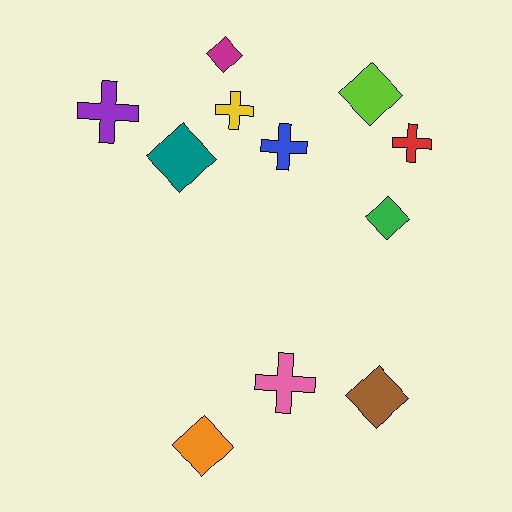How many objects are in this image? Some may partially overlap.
There are 11 objects.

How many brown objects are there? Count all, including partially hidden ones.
There is 1 brown object.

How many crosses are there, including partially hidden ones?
There are 5 crosses.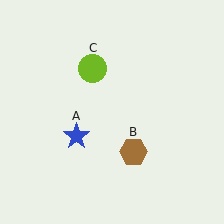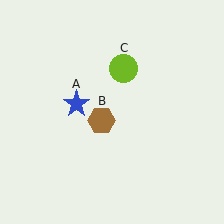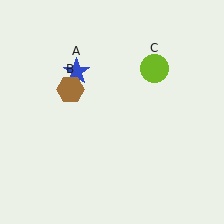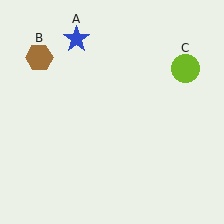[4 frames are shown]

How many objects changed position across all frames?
3 objects changed position: blue star (object A), brown hexagon (object B), lime circle (object C).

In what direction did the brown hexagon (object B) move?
The brown hexagon (object B) moved up and to the left.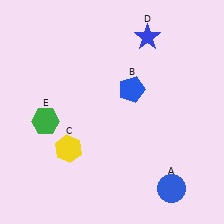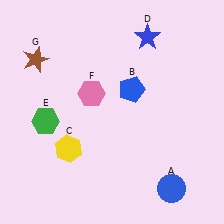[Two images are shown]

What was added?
A pink hexagon (F), a brown star (G) were added in Image 2.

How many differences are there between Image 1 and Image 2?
There are 2 differences between the two images.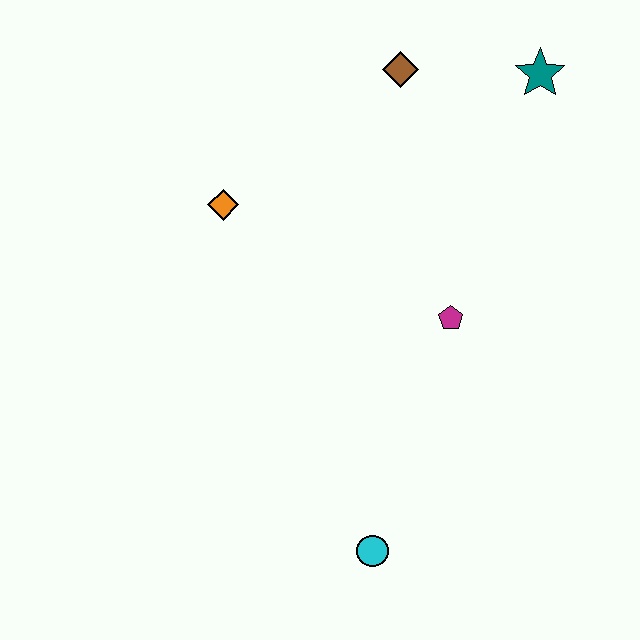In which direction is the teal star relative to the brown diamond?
The teal star is to the right of the brown diamond.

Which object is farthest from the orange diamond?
The cyan circle is farthest from the orange diamond.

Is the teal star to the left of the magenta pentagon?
No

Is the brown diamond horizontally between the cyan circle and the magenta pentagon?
Yes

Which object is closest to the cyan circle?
The magenta pentagon is closest to the cyan circle.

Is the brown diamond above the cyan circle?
Yes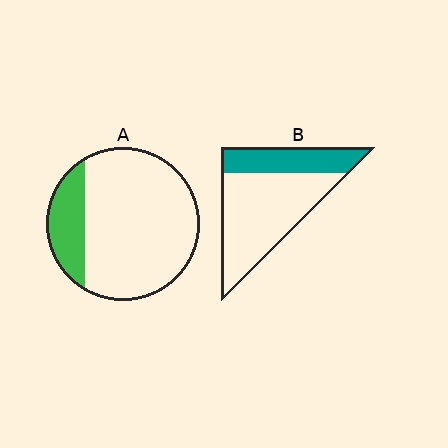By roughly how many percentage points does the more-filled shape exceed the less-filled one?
By roughly 10 percentage points (B over A).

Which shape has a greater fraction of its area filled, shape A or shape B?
Shape B.